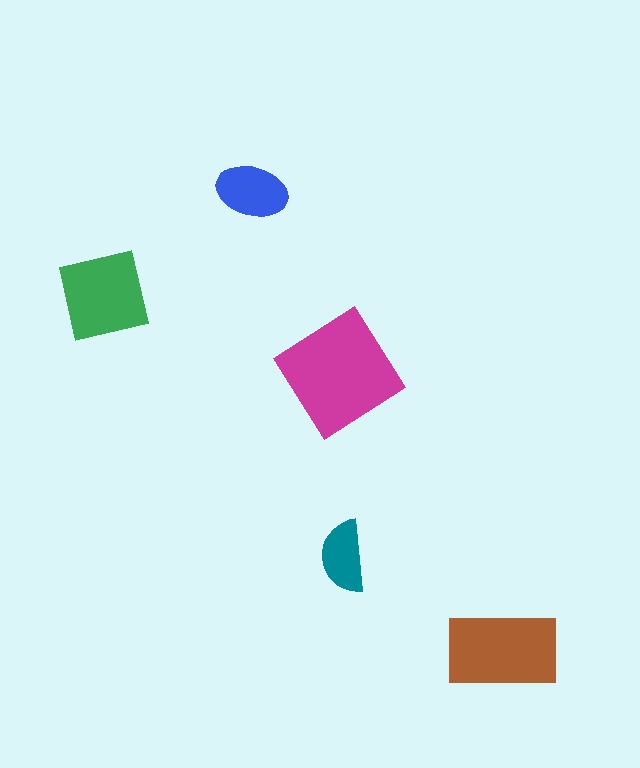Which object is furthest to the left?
The green square is leftmost.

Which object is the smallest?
The teal semicircle.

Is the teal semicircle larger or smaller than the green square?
Smaller.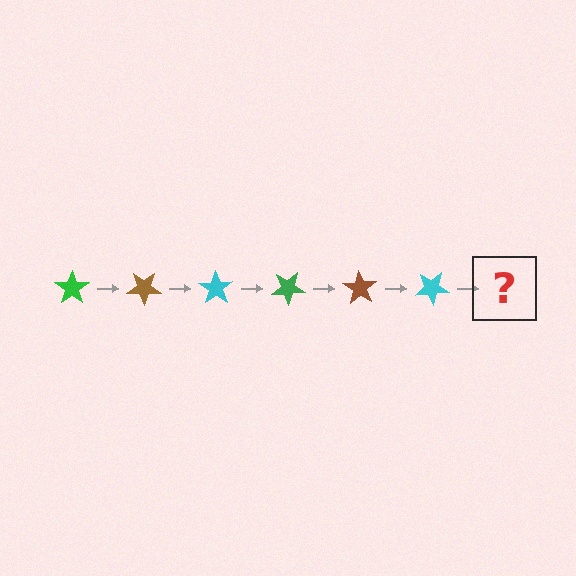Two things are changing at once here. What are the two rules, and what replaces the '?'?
The two rules are that it rotates 35 degrees each step and the color cycles through green, brown, and cyan. The '?' should be a green star, rotated 210 degrees from the start.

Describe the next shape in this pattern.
It should be a green star, rotated 210 degrees from the start.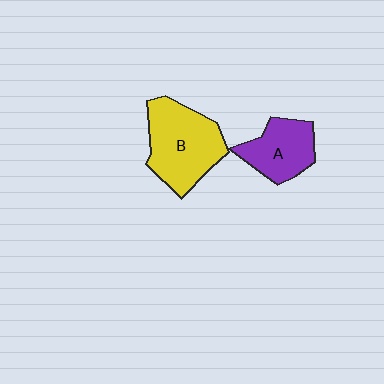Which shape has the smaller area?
Shape A (purple).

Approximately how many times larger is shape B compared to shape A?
Approximately 1.5 times.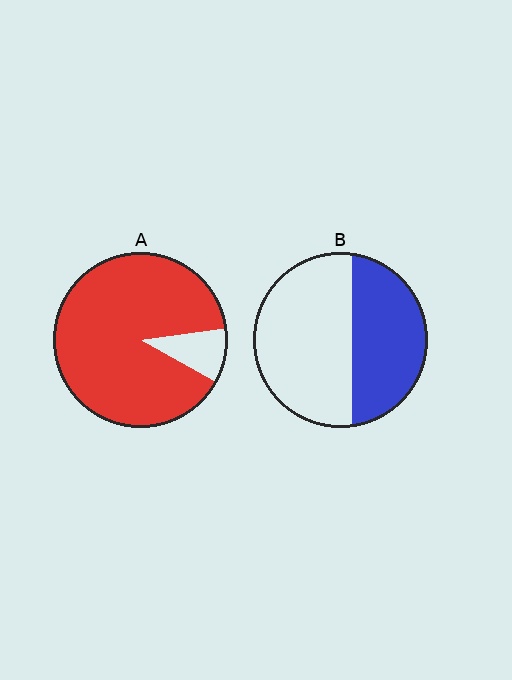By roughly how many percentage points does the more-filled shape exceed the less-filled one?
By roughly 50 percentage points (A over B).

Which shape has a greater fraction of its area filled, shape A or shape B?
Shape A.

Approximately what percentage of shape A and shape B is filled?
A is approximately 90% and B is approximately 40%.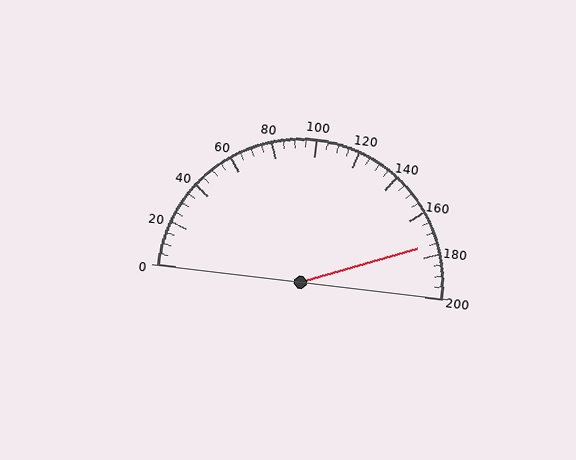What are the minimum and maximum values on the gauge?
The gauge ranges from 0 to 200.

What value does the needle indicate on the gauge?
The needle indicates approximately 175.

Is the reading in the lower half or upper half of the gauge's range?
The reading is in the upper half of the range (0 to 200).